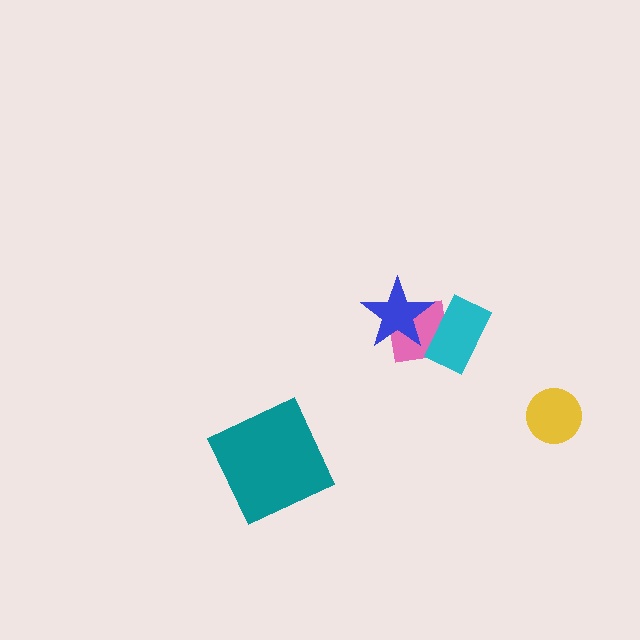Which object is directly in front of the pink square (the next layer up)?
The blue star is directly in front of the pink square.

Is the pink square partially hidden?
Yes, it is partially covered by another shape.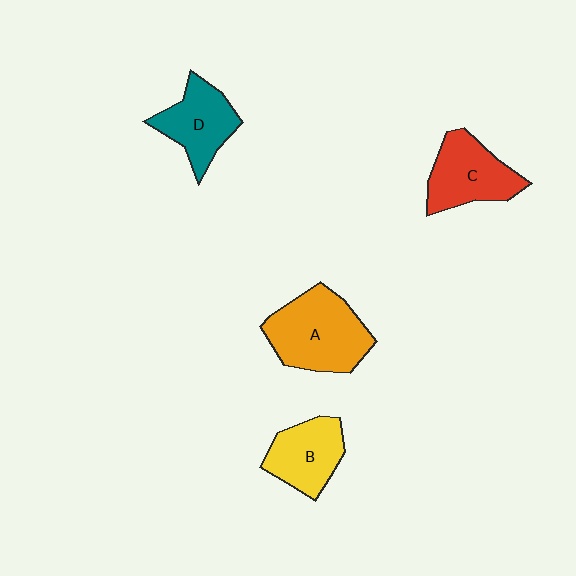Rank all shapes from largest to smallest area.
From largest to smallest: A (orange), C (red), D (teal), B (yellow).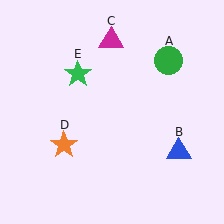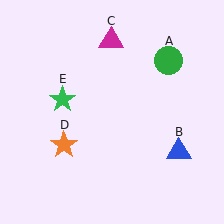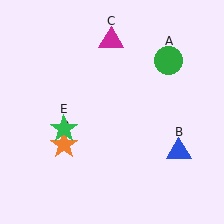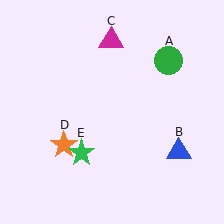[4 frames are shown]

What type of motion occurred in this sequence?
The green star (object E) rotated counterclockwise around the center of the scene.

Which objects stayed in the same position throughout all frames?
Green circle (object A) and blue triangle (object B) and magenta triangle (object C) and orange star (object D) remained stationary.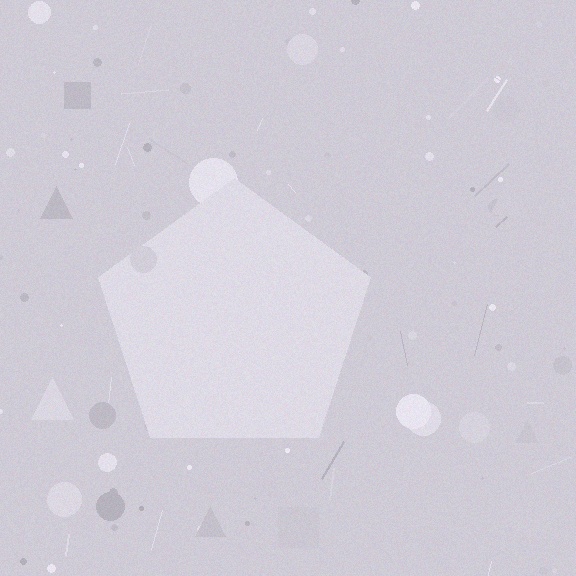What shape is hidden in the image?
A pentagon is hidden in the image.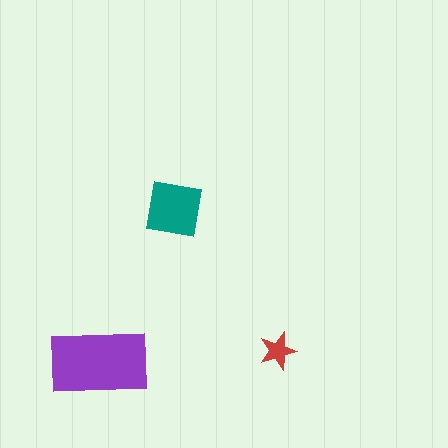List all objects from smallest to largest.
The red star, the teal square, the purple rectangle.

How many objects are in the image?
There are 3 objects in the image.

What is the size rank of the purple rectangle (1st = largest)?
1st.